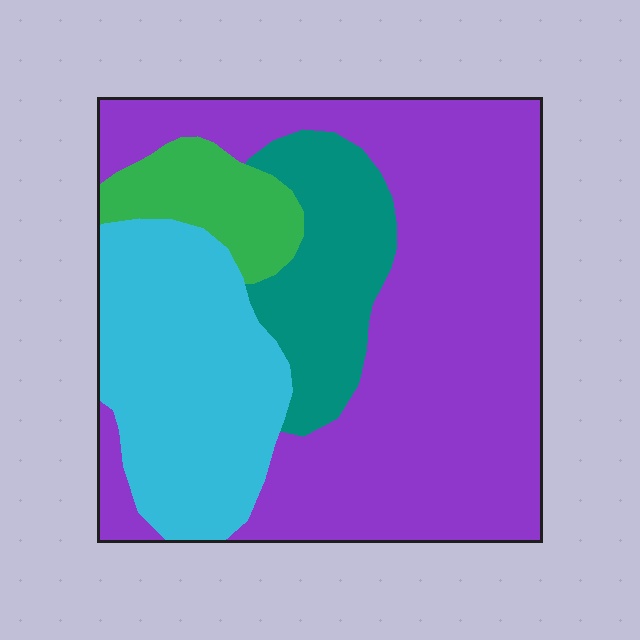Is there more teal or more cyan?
Cyan.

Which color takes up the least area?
Green, at roughly 10%.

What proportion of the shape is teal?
Teal covers roughly 15% of the shape.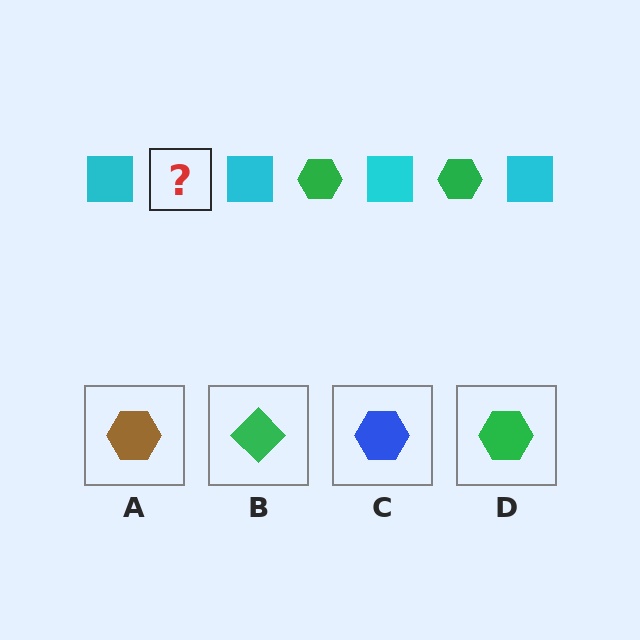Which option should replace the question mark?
Option D.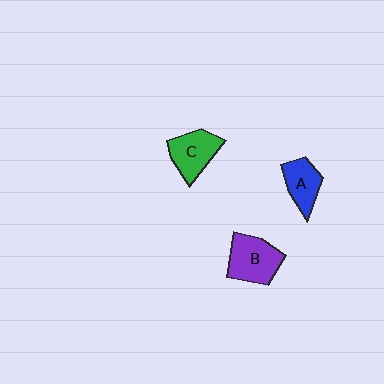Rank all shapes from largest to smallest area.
From largest to smallest: B (purple), C (green), A (blue).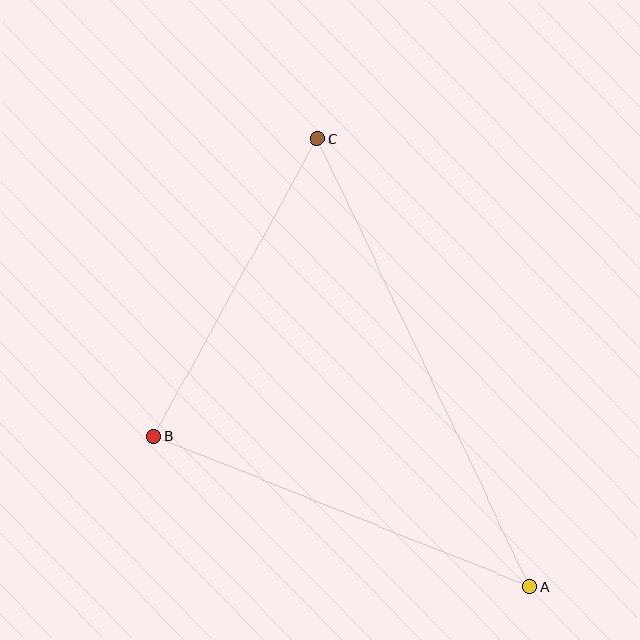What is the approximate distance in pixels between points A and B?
The distance between A and B is approximately 405 pixels.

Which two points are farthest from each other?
Points A and C are farthest from each other.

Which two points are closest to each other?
Points B and C are closest to each other.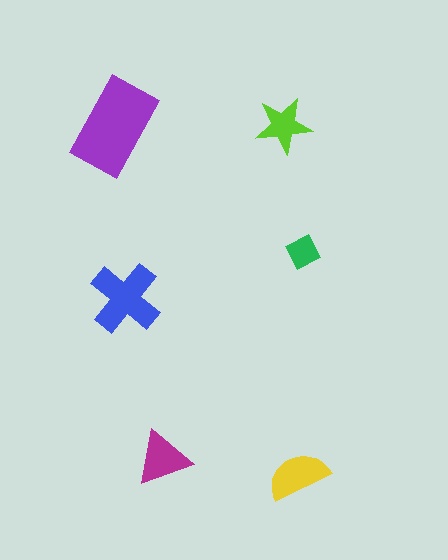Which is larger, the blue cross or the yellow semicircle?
The blue cross.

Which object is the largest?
The purple rectangle.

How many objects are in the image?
There are 6 objects in the image.